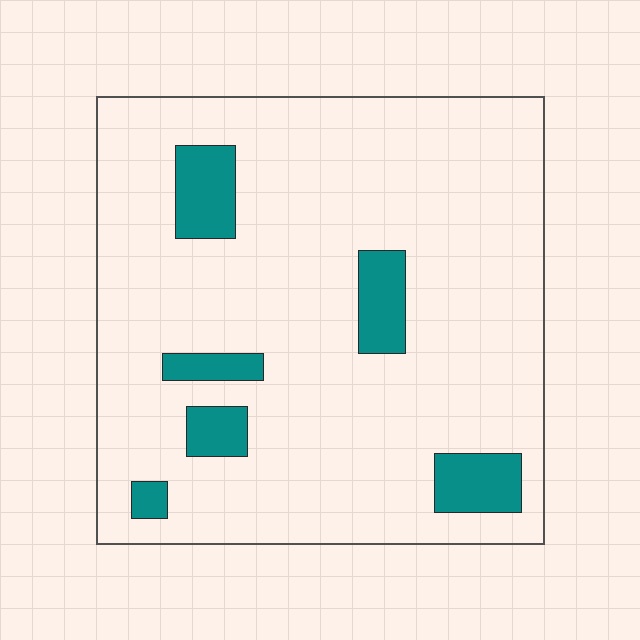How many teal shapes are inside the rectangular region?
6.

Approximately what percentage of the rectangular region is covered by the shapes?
Approximately 10%.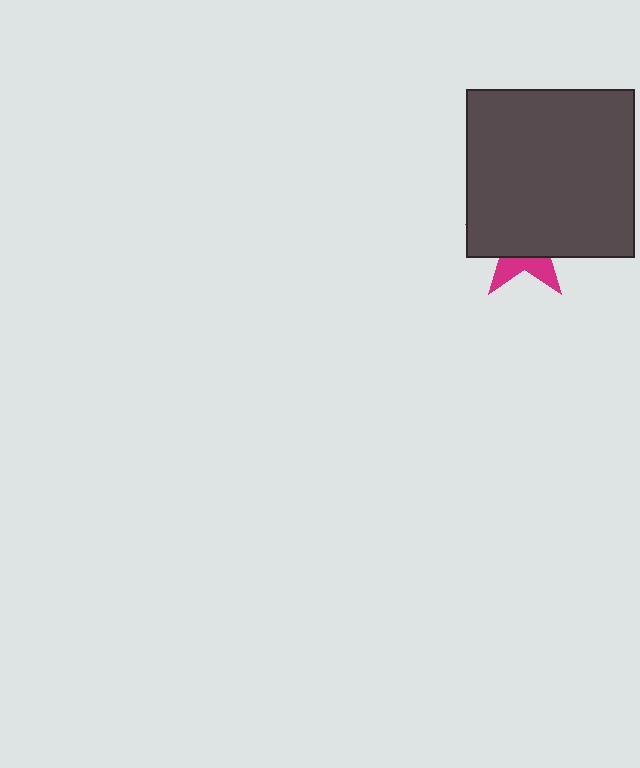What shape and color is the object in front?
The object in front is a dark gray square.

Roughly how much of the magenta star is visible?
A small part of it is visible (roughly 30%).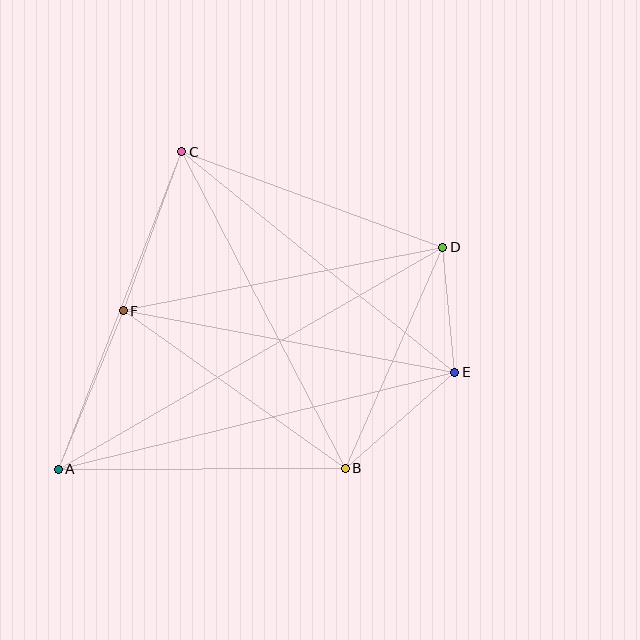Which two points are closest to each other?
Points D and E are closest to each other.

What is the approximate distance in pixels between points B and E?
The distance between B and E is approximately 146 pixels.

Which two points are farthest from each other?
Points A and D are farthest from each other.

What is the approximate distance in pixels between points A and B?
The distance between A and B is approximately 287 pixels.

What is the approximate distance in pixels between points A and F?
The distance between A and F is approximately 171 pixels.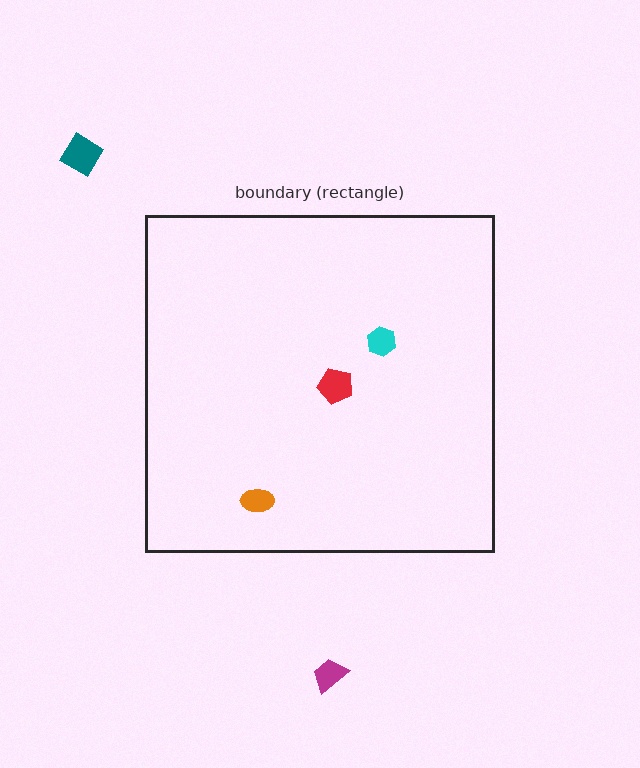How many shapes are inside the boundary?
3 inside, 2 outside.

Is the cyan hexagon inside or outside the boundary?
Inside.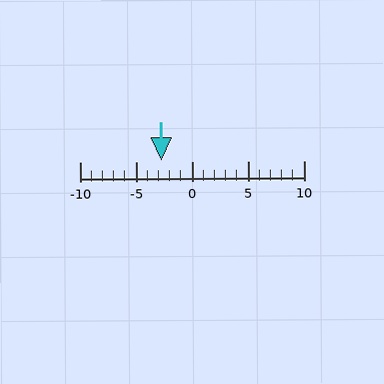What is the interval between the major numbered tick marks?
The major tick marks are spaced 5 units apart.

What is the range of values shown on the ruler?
The ruler shows values from -10 to 10.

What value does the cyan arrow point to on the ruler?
The cyan arrow points to approximately -3.